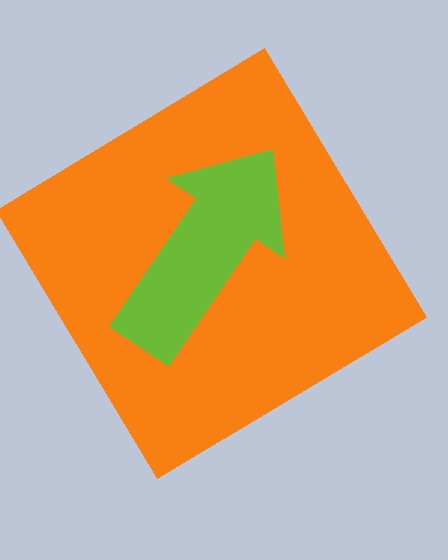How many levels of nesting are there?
2.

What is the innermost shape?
The lime arrow.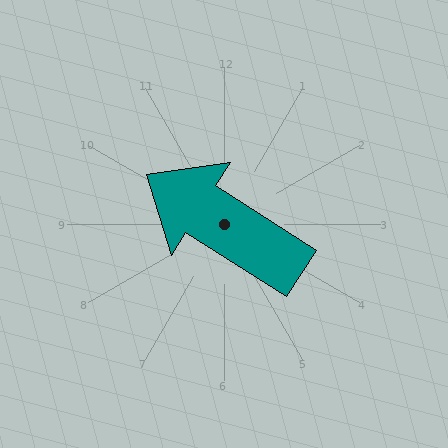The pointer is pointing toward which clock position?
Roughly 10 o'clock.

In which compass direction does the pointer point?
Northwest.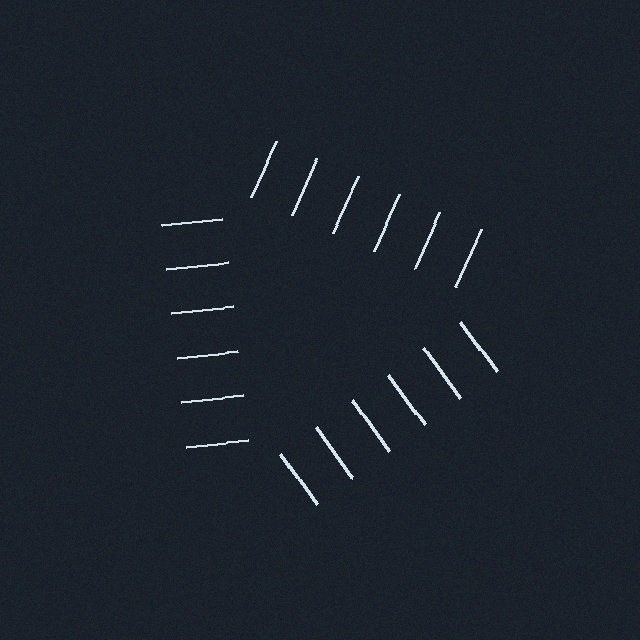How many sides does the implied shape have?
3 sides — the line-ends trace a triangle.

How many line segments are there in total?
18 — 6 along each of the 3 edges.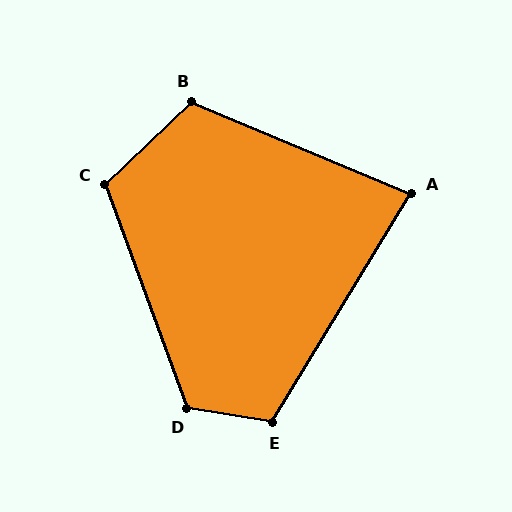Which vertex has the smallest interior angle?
A, at approximately 81 degrees.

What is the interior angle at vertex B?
Approximately 114 degrees (obtuse).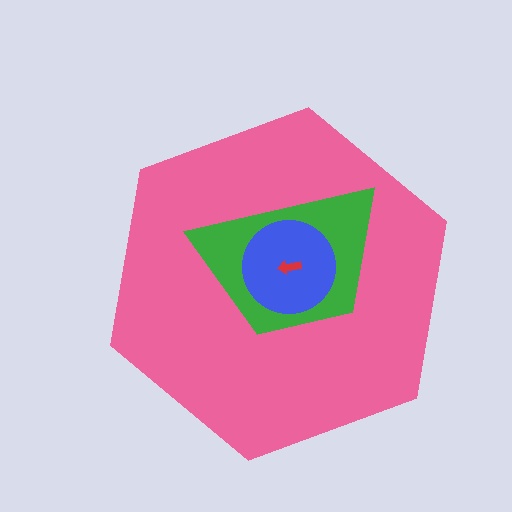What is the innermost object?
The red arrow.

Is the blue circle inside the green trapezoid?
Yes.